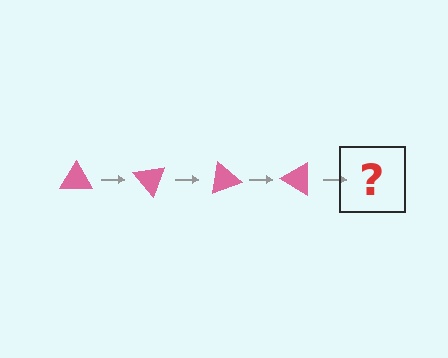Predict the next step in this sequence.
The next step is a pink triangle rotated 200 degrees.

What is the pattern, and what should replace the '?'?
The pattern is that the triangle rotates 50 degrees each step. The '?' should be a pink triangle rotated 200 degrees.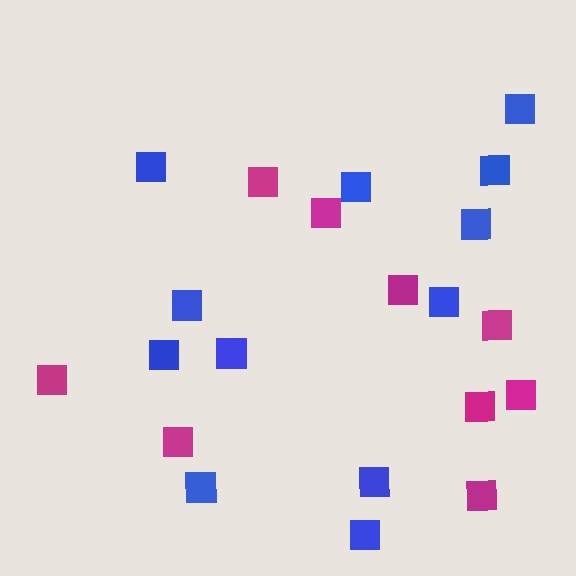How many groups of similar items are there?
There are 2 groups: one group of blue squares (12) and one group of magenta squares (9).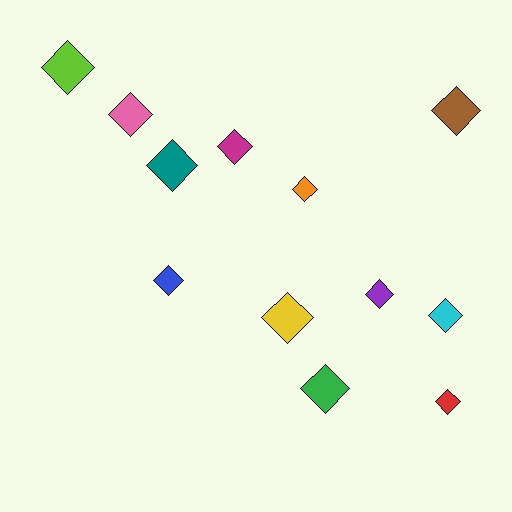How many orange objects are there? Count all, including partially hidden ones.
There is 1 orange object.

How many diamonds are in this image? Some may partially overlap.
There are 12 diamonds.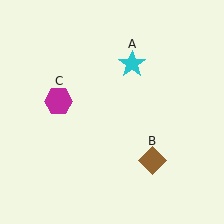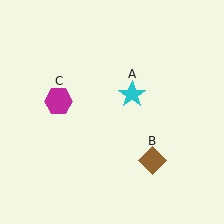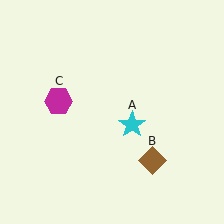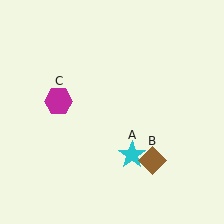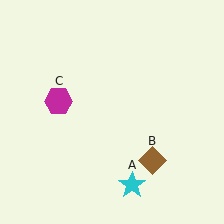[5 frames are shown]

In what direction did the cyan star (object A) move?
The cyan star (object A) moved down.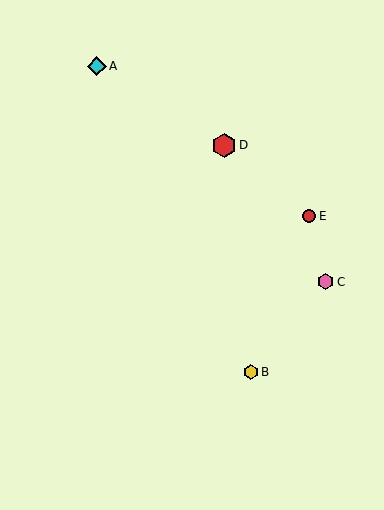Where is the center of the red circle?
The center of the red circle is at (309, 216).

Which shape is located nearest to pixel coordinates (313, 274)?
The pink hexagon (labeled C) at (326, 282) is nearest to that location.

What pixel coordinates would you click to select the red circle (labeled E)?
Click at (309, 216) to select the red circle E.